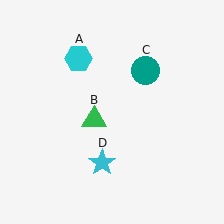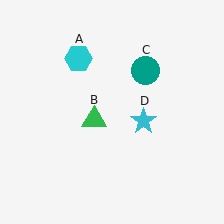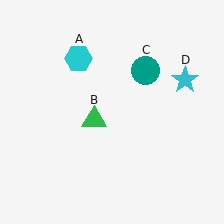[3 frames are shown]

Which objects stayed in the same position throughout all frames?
Cyan hexagon (object A) and green triangle (object B) and teal circle (object C) remained stationary.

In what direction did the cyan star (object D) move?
The cyan star (object D) moved up and to the right.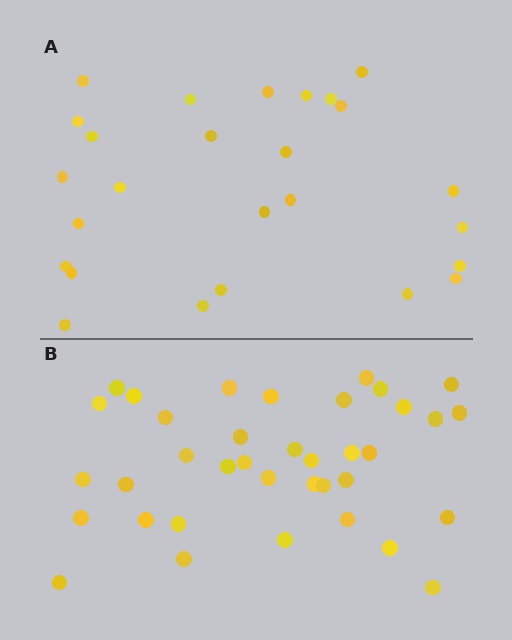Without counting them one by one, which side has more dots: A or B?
Region B (the bottom region) has more dots.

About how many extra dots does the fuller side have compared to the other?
Region B has roughly 12 or so more dots than region A.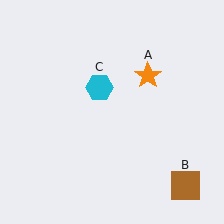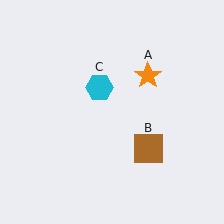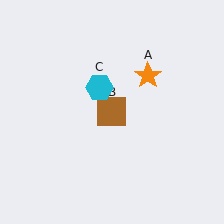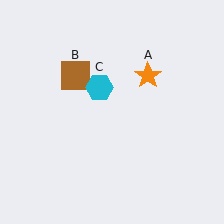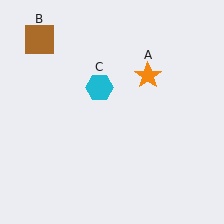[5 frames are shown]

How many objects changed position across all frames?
1 object changed position: brown square (object B).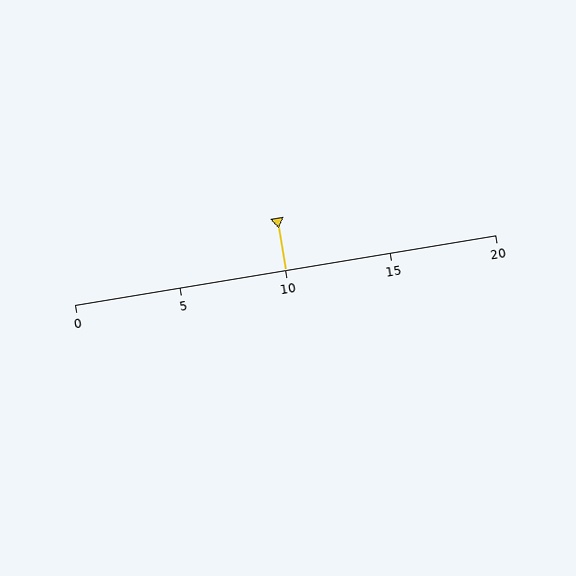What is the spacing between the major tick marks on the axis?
The major ticks are spaced 5 apart.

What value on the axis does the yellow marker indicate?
The marker indicates approximately 10.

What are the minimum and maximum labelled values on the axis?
The axis runs from 0 to 20.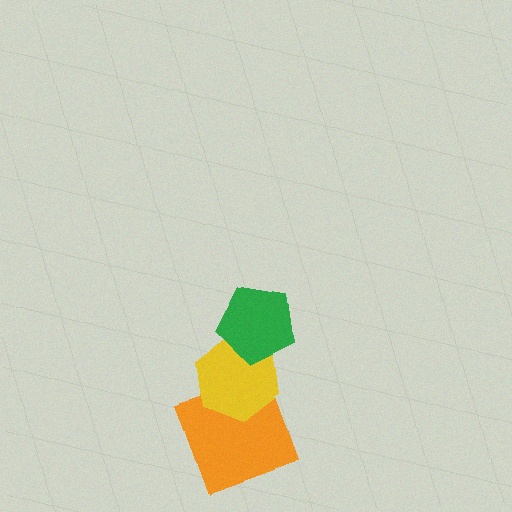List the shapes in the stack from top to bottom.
From top to bottom: the green pentagon, the yellow hexagon, the orange square.